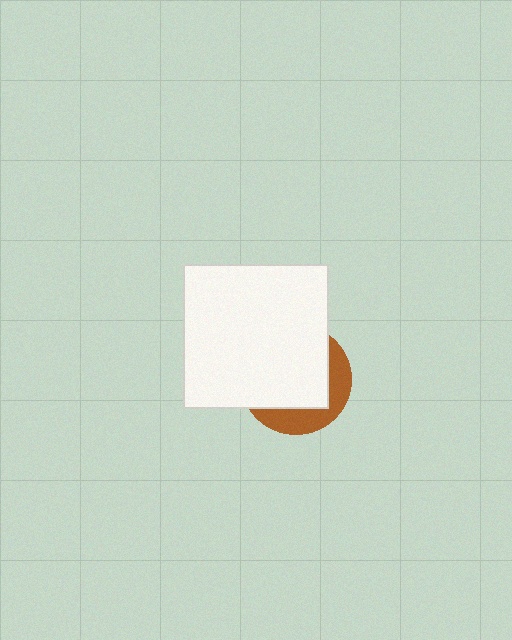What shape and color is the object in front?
The object in front is a white square.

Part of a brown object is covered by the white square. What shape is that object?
It is a circle.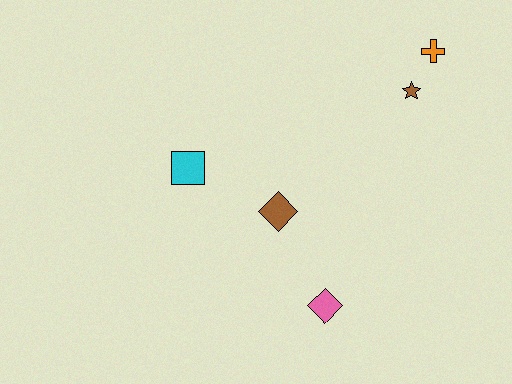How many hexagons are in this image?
There are no hexagons.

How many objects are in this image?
There are 5 objects.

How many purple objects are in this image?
There are no purple objects.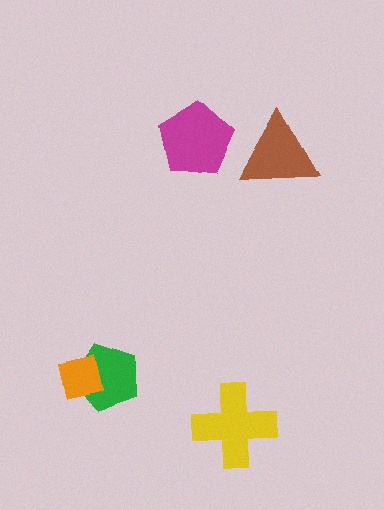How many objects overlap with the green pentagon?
1 object overlaps with the green pentagon.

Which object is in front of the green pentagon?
The orange square is in front of the green pentagon.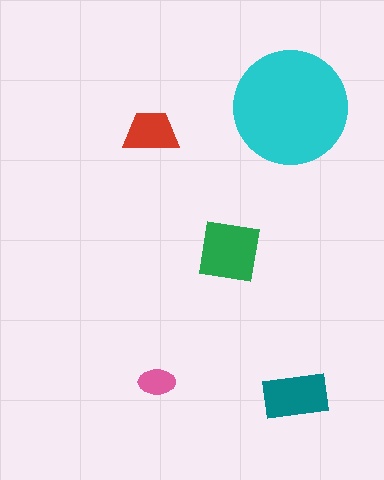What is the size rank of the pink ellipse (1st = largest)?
5th.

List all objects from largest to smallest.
The cyan circle, the green square, the teal rectangle, the red trapezoid, the pink ellipse.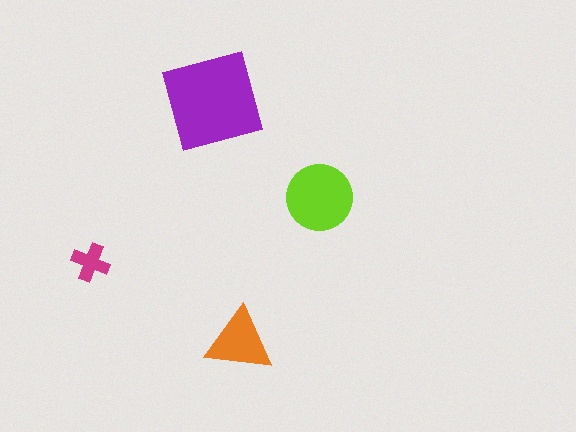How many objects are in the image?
There are 4 objects in the image.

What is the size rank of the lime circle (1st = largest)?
2nd.